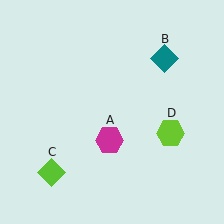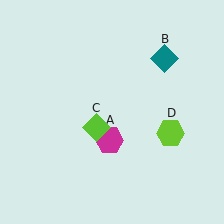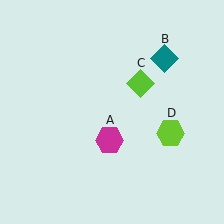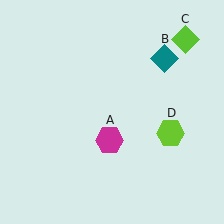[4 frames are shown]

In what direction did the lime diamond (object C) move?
The lime diamond (object C) moved up and to the right.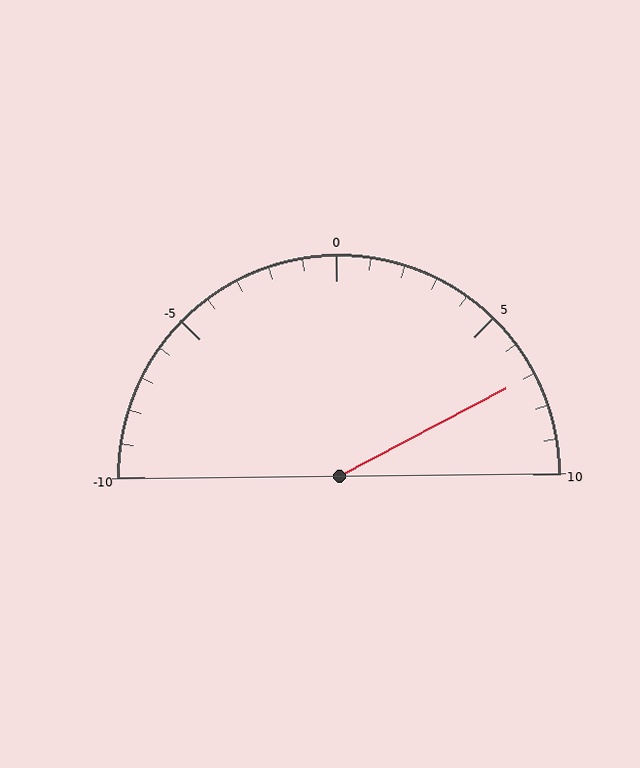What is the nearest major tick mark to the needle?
The nearest major tick mark is 5.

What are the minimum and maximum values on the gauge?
The gauge ranges from -10 to 10.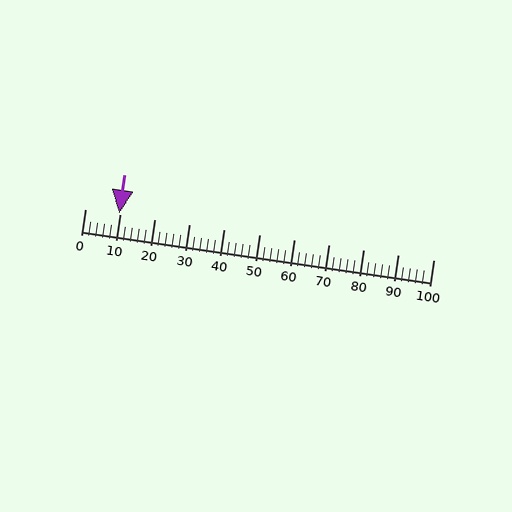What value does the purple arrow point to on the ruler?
The purple arrow points to approximately 10.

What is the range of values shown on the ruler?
The ruler shows values from 0 to 100.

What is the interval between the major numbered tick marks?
The major tick marks are spaced 10 units apart.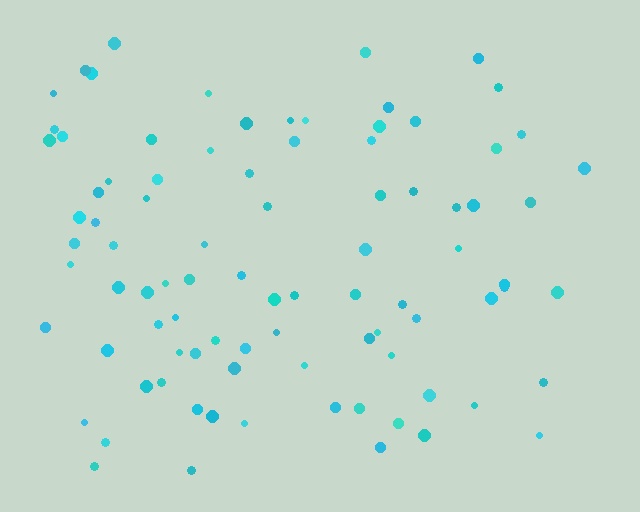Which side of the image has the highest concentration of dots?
The left.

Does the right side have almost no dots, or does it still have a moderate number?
Still a moderate number, just noticeably fewer than the left.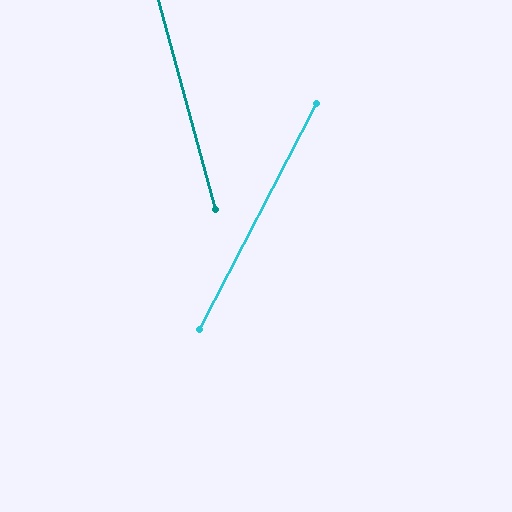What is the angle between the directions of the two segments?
Approximately 43 degrees.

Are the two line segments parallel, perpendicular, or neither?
Neither parallel nor perpendicular — they differ by about 43°.